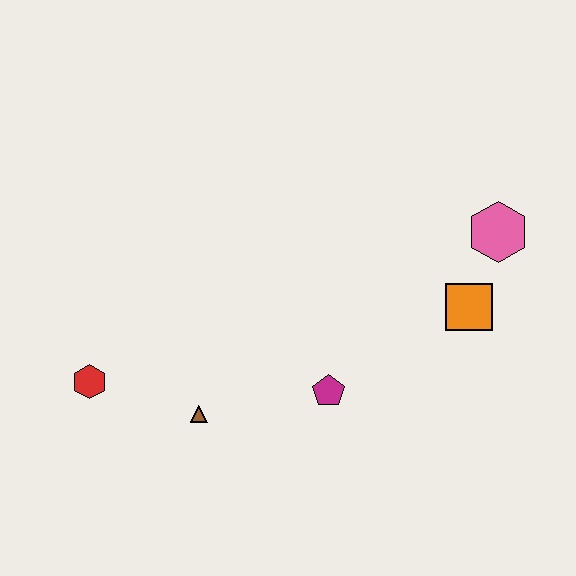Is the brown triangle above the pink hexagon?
No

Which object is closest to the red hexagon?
The brown triangle is closest to the red hexagon.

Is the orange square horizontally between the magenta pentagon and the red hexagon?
No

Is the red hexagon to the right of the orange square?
No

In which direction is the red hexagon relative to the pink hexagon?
The red hexagon is to the left of the pink hexagon.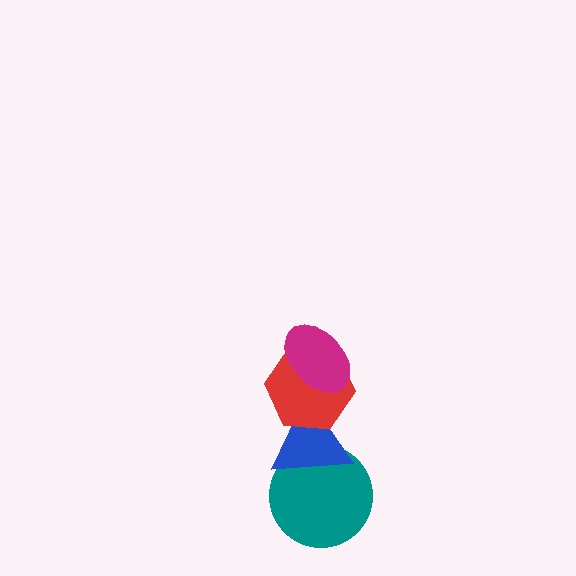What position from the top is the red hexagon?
The red hexagon is 2nd from the top.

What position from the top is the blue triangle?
The blue triangle is 3rd from the top.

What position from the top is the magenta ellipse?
The magenta ellipse is 1st from the top.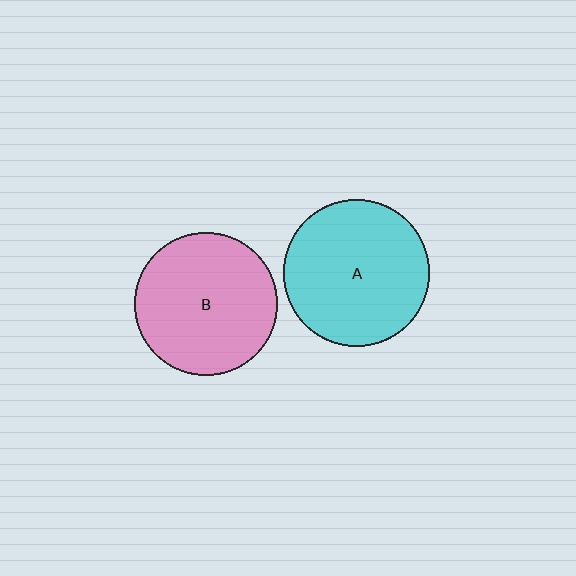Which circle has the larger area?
Circle A (cyan).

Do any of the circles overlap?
No, none of the circles overlap.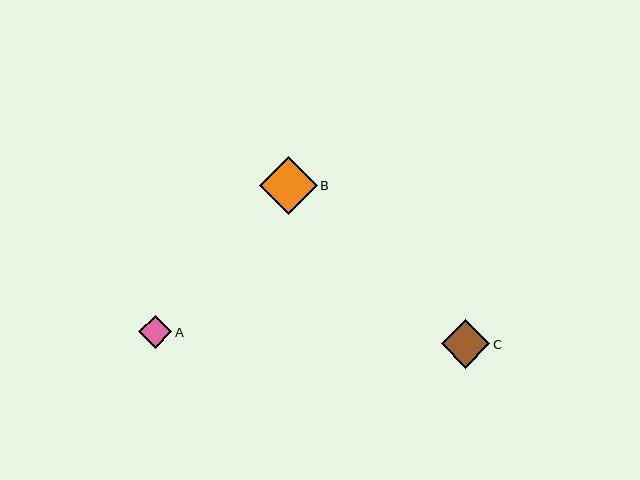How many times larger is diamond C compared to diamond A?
Diamond C is approximately 1.5 times the size of diamond A.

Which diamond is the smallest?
Diamond A is the smallest with a size of approximately 33 pixels.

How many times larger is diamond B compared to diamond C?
Diamond B is approximately 1.2 times the size of diamond C.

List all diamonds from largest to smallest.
From largest to smallest: B, C, A.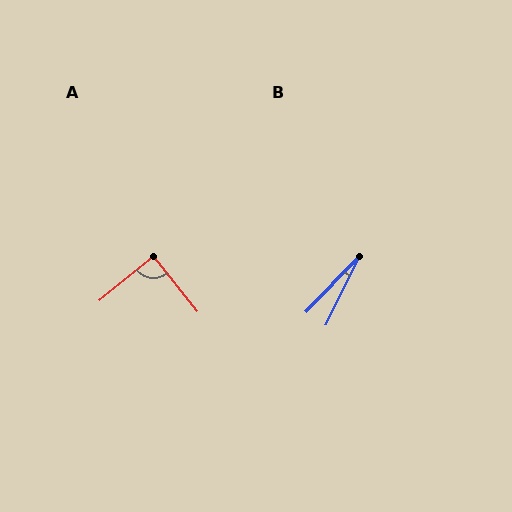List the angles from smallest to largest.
B (18°), A (90°).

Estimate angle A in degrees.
Approximately 90 degrees.